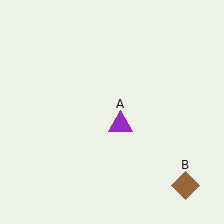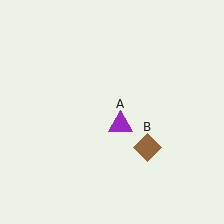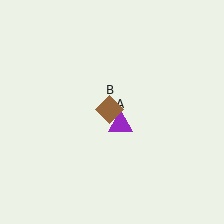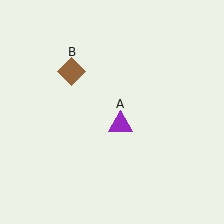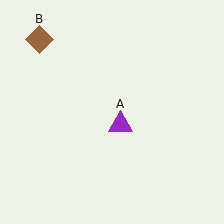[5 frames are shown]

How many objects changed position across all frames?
1 object changed position: brown diamond (object B).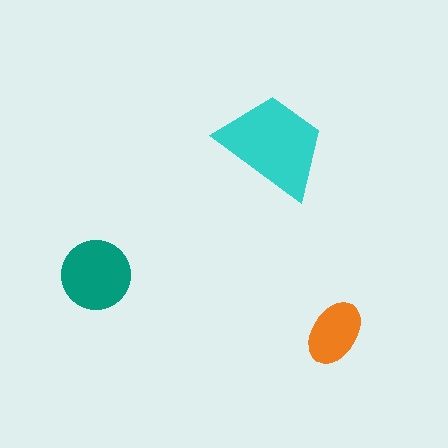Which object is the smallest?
The orange ellipse.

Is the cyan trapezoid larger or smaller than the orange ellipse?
Larger.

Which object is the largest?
The cyan trapezoid.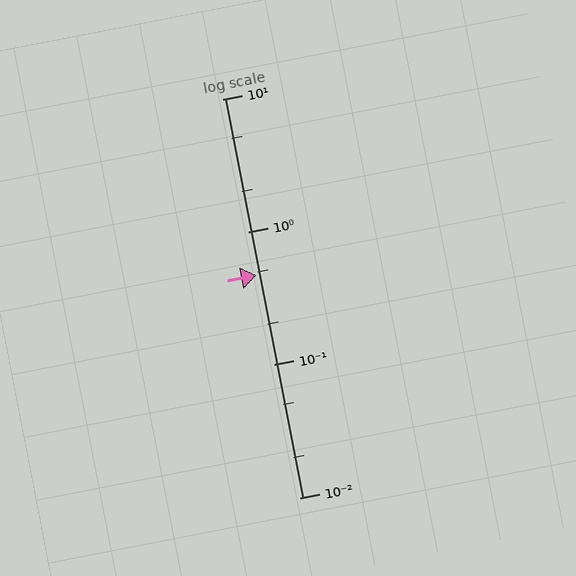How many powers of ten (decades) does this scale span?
The scale spans 3 decades, from 0.01 to 10.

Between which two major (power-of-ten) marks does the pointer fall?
The pointer is between 0.1 and 1.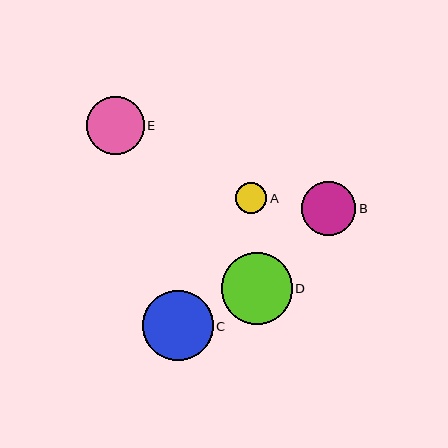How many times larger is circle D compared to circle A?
Circle D is approximately 2.3 times the size of circle A.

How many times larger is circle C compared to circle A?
Circle C is approximately 2.2 times the size of circle A.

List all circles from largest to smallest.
From largest to smallest: D, C, E, B, A.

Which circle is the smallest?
Circle A is the smallest with a size of approximately 31 pixels.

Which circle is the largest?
Circle D is the largest with a size of approximately 71 pixels.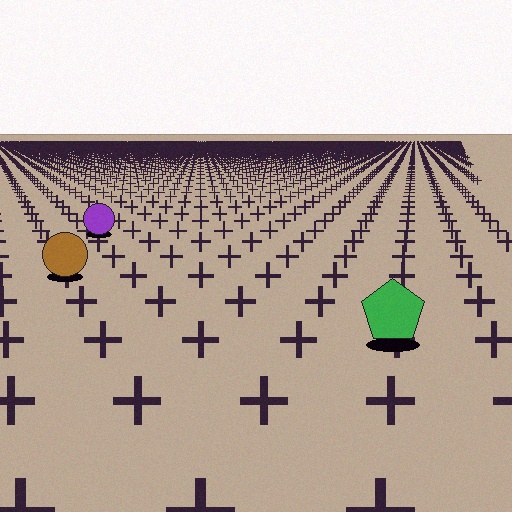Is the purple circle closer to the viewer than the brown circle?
No. The brown circle is closer — you can tell from the texture gradient: the ground texture is coarser near it.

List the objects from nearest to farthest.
From nearest to farthest: the green pentagon, the brown circle, the purple circle.